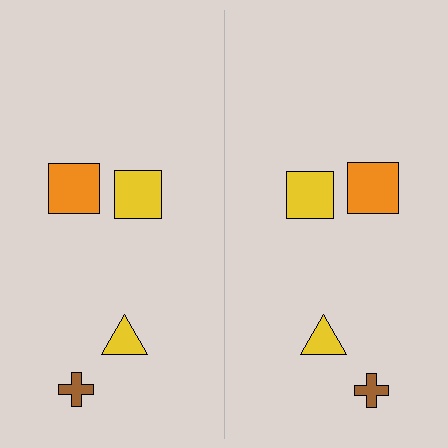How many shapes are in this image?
There are 8 shapes in this image.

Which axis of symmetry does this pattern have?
The pattern has a vertical axis of symmetry running through the center of the image.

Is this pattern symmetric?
Yes, this pattern has bilateral (reflection) symmetry.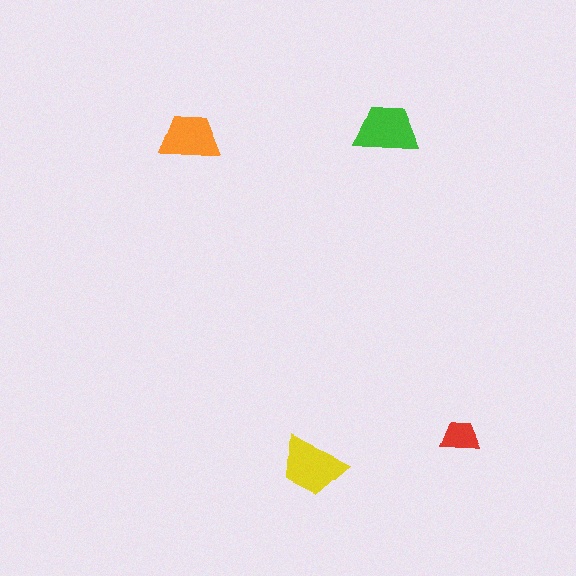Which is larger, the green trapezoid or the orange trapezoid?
The green one.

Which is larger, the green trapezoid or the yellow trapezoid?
The yellow one.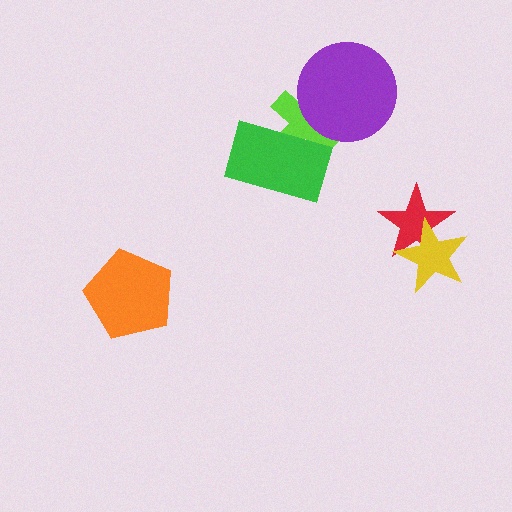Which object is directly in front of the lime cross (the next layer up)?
The green rectangle is directly in front of the lime cross.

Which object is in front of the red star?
The yellow star is in front of the red star.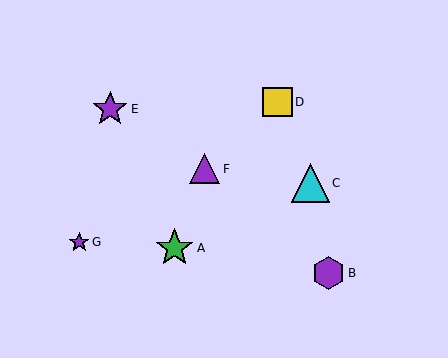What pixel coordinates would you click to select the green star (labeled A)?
Click at (175, 248) to select the green star A.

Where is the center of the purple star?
The center of the purple star is at (79, 242).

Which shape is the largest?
The green star (labeled A) is the largest.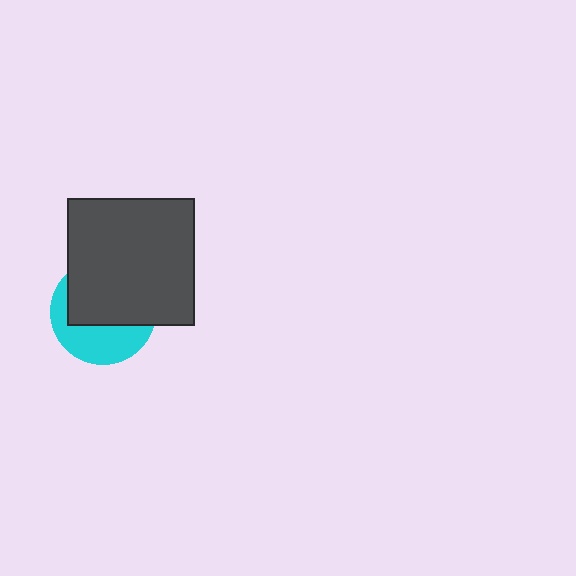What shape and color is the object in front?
The object in front is a dark gray square.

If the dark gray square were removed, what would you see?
You would see the complete cyan circle.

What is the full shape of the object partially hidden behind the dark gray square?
The partially hidden object is a cyan circle.